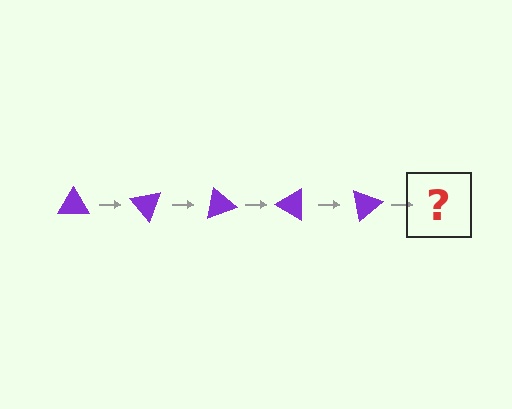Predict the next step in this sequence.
The next step is a purple triangle rotated 250 degrees.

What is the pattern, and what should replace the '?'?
The pattern is that the triangle rotates 50 degrees each step. The '?' should be a purple triangle rotated 250 degrees.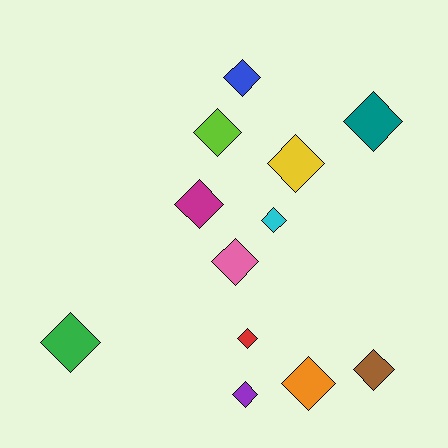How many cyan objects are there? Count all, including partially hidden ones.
There is 1 cyan object.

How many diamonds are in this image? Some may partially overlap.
There are 12 diamonds.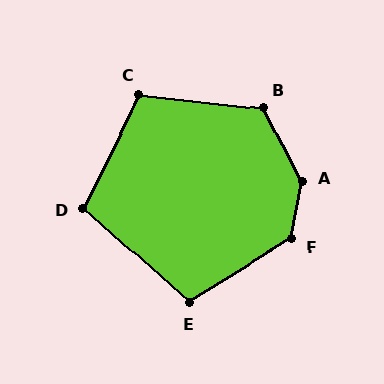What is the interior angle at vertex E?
Approximately 107 degrees (obtuse).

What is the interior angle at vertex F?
Approximately 132 degrees (obtuse).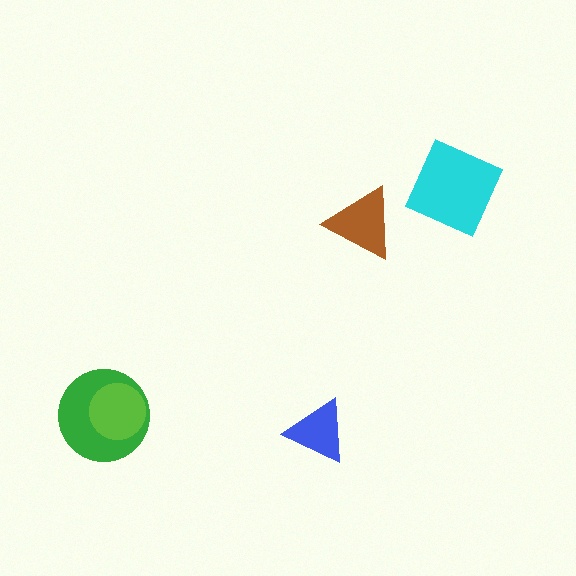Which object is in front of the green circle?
The lime circle is in front of the green circle.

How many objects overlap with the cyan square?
0 objects overlap with the cyan square.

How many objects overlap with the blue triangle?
0 objects overlap with the blue triangle.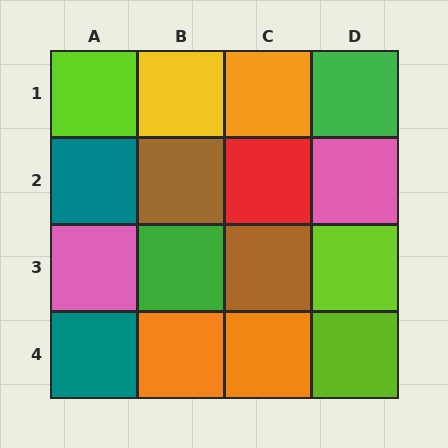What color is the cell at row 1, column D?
Green.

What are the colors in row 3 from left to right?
Pink, green, brown, lime.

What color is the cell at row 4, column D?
Lime.